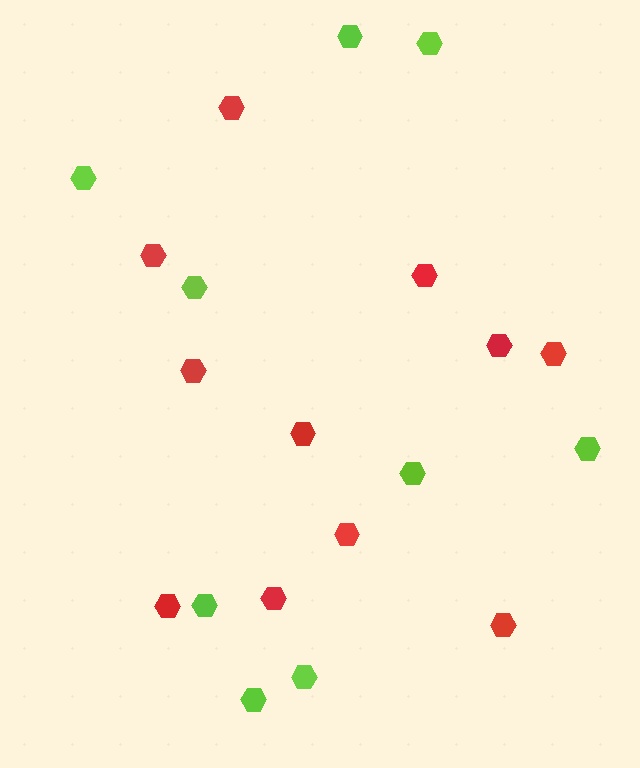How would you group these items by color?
There are 2 groups: one group of red hexagons (11) and one group of lime hexagons (9).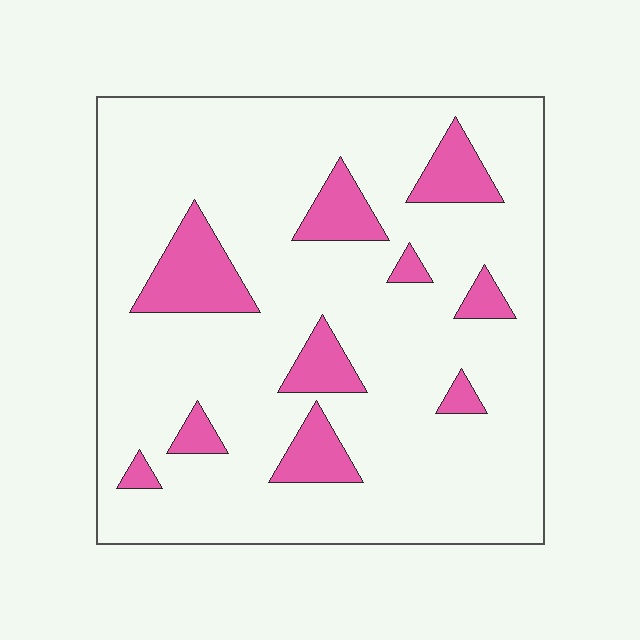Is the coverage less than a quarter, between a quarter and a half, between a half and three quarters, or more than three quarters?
Less than a quarter.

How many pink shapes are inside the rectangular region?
10.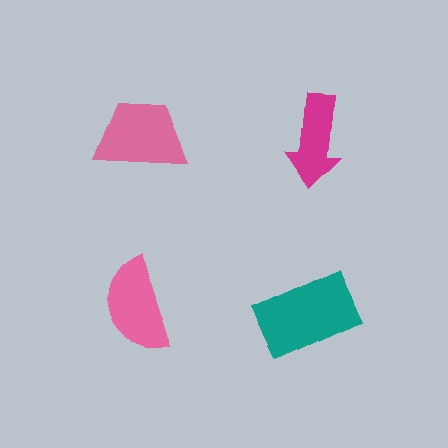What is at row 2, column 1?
A pink semicircle.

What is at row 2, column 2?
A teal rectangle.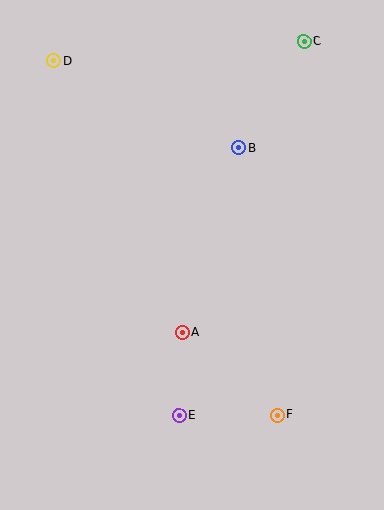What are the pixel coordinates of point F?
Point F is at (277, 415).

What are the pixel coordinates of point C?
Point C is at (304, 41).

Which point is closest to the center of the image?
Point A at (183, 333) is closest to the center.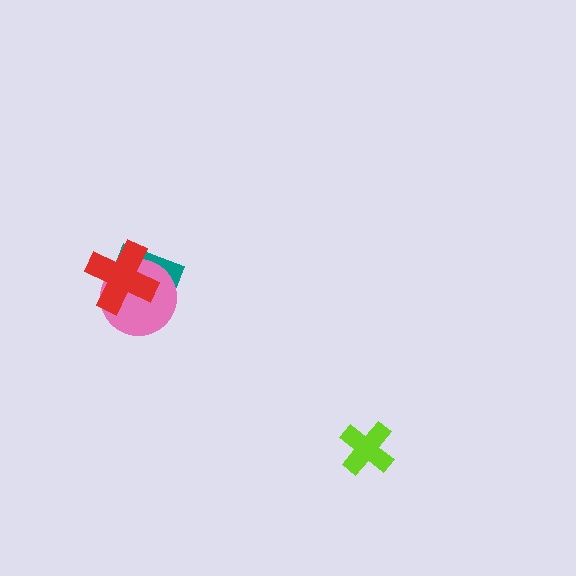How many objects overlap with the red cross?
2 objects overlap with the red cross.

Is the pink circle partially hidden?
Yes, it is partially covered by another shape.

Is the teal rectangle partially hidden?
Yes, it is partially covered by another shape.